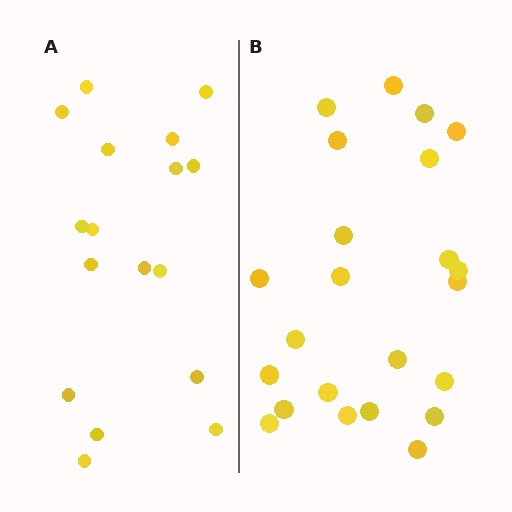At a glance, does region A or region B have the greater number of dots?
Region B (the right region) has more dots.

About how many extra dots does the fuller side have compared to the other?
Region B has about 6 more dots than region A.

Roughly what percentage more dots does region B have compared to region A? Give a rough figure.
About 35% more.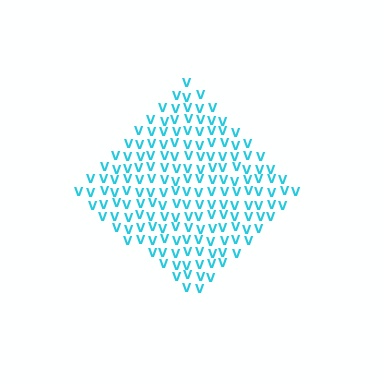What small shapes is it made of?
It is made of small letter V's.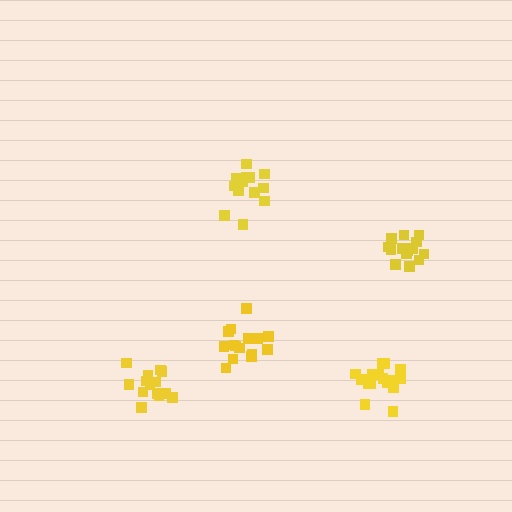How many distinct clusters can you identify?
There are 5 distinct clusters.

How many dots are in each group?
Group 1: 13 dots, Group 2: 14 dots, Group 3: 16 dots, Group 4: 15 dots, Group 5: 14 dots (72 total).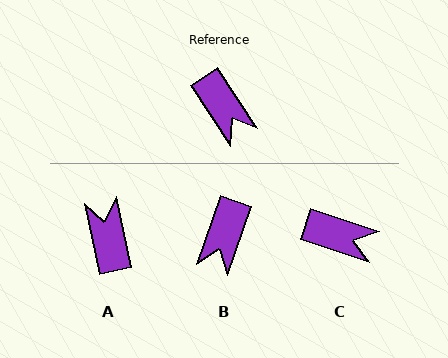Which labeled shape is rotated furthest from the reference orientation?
A, about 159 degrees away.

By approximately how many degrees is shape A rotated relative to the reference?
Approximately 159 degrees counter-clockwise.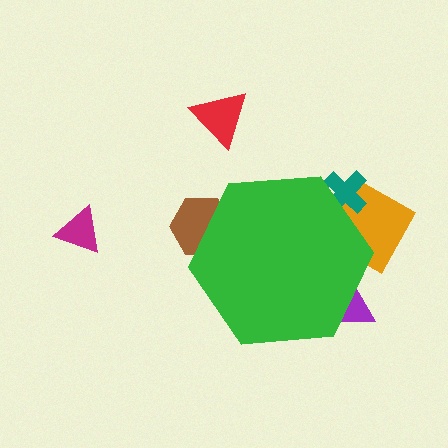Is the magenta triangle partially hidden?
No, the magenta triangle is fully visible.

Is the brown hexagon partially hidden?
Yes, the brown hexagon is partially hidden behind the green hexagon.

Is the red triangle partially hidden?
No, the red triangle is fully visible.